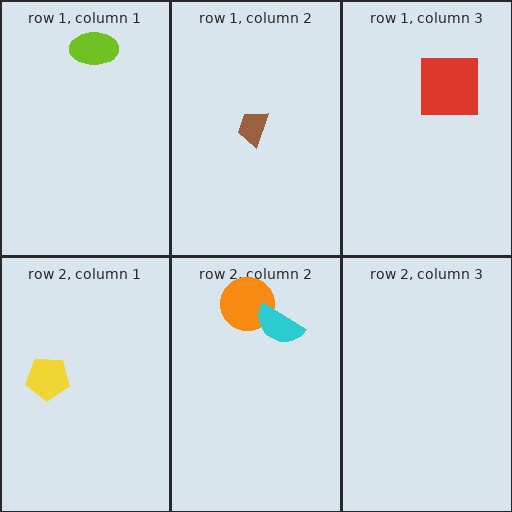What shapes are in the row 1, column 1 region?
The lime ellipse.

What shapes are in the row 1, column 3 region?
The magenta star, the red square.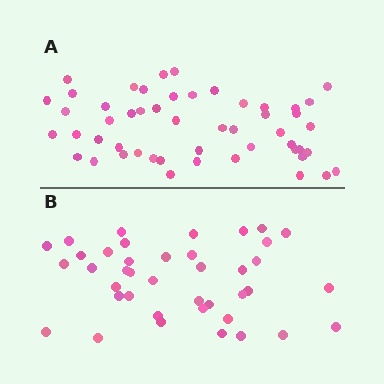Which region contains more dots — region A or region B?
Region A (the top region) has more dots.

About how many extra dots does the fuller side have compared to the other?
Region A has roughly 12 or so more dots than region B.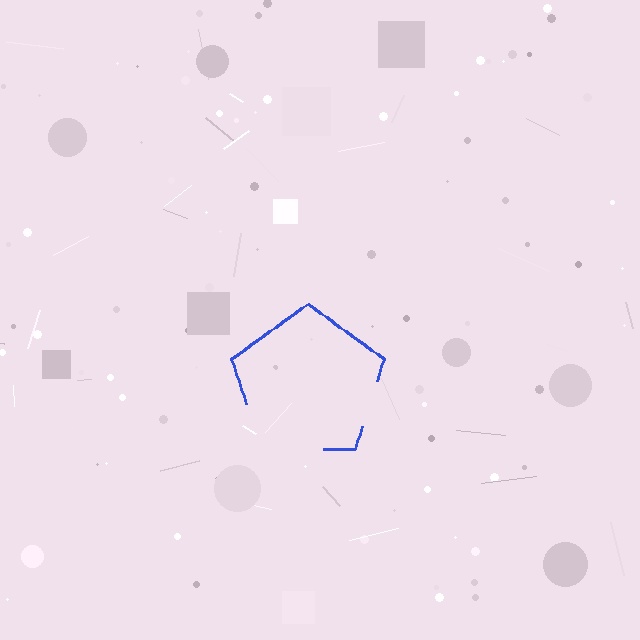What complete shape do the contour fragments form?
The contour fragments form a pentagon.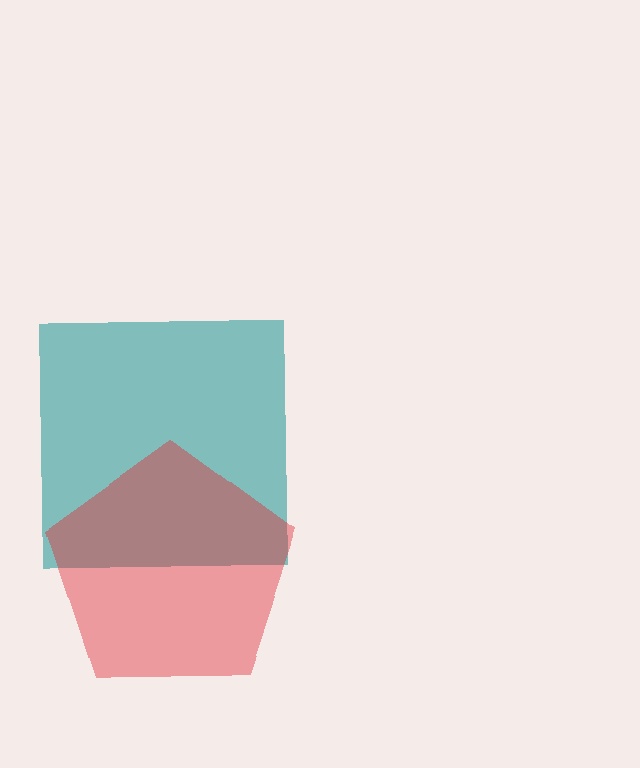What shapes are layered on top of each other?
The layered shapes are: a teal square, a red pentagon.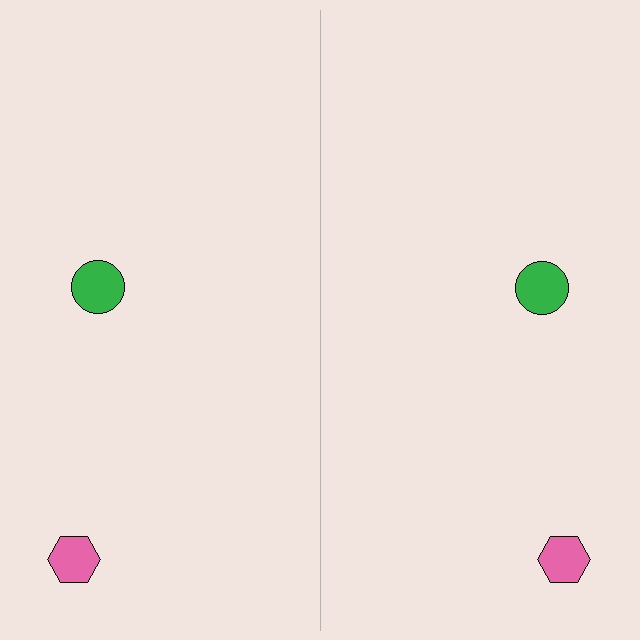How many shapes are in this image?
There are 4 shapes in this image.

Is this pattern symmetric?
Yes, this pattern has bilateral (reflection) symmetry.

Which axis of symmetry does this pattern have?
The pattern has a vertical axis of symmetry running through the center of the image.